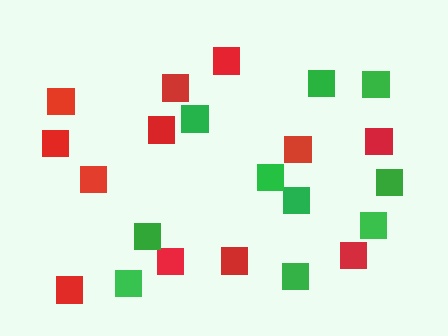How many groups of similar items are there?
There are 2 groups: one group of red squares (12) and one group of green squares (10).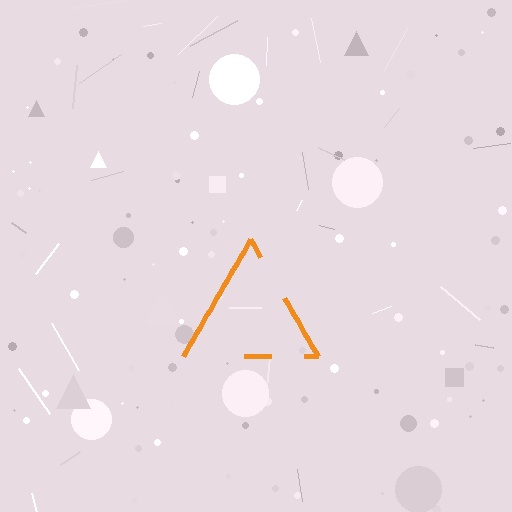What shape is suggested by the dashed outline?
The dashed outline suggests a triangle.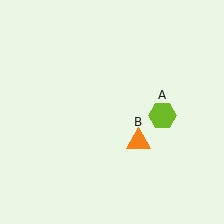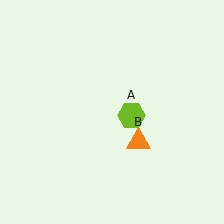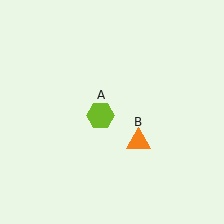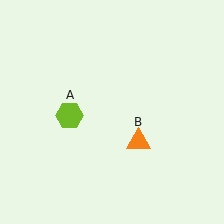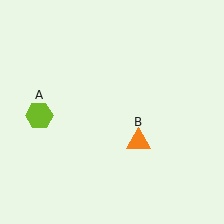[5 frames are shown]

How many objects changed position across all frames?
1 object changed position: lime hexagon (object A).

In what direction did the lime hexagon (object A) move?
The lime hexagon (object A) moved left.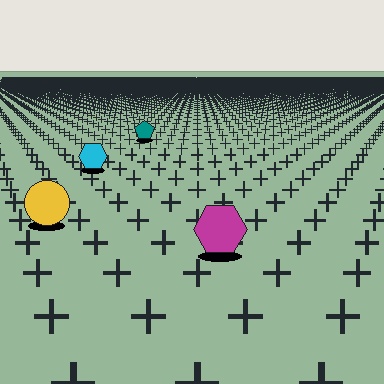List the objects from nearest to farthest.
From nearest to farthest: the magenta hexagon, the yellow circle, the cyan hexagon, the teal pentagon.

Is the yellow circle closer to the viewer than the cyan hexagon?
Yes. The yellow circle is closer — you can tell from the texture gradient: the ground texture is coarser near it.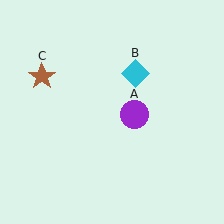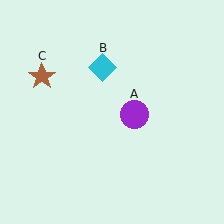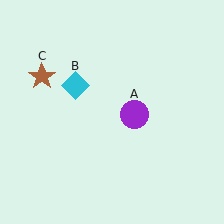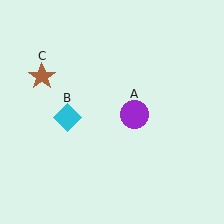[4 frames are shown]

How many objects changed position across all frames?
1 object changed position: cyan diamond (object B).